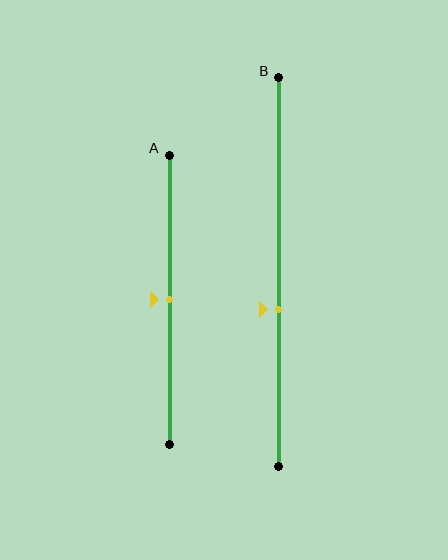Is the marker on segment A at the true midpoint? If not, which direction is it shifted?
Yes, the marker on segment A is at the true midpoint.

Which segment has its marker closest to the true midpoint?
Segment A has its marker closest to the true midpoint.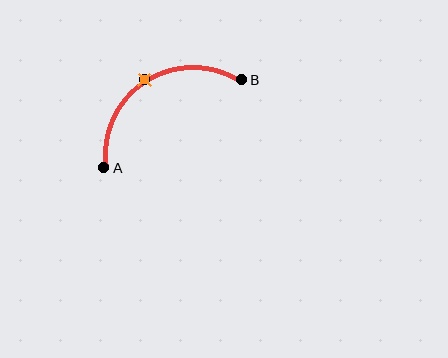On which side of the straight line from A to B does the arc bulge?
The arc bulges above the straight line connecting A and B.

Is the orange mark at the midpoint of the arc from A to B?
Yes. The orange mark lies on the arc at equal arc-length from both A and B — it is the arc midpoint.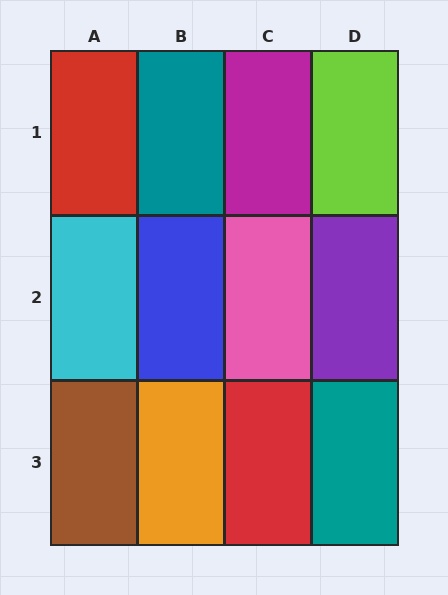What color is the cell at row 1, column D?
Lime.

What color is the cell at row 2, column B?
Blue.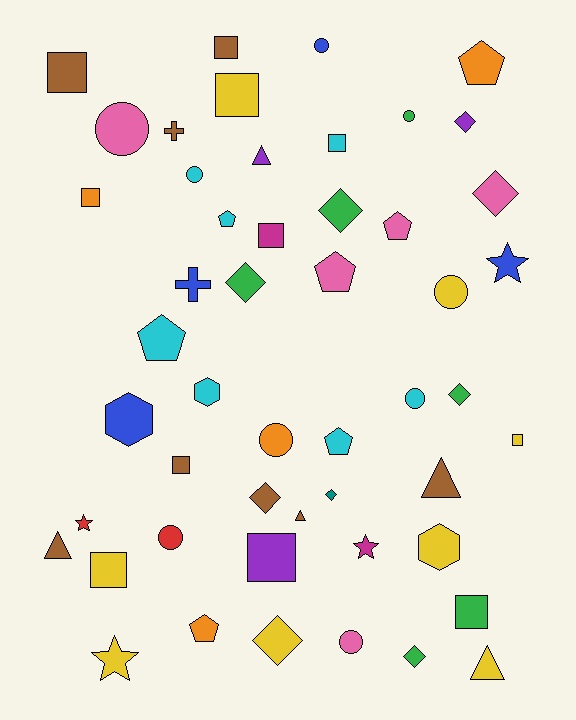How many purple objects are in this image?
There are 3 purple objects.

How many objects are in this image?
There are 50 objects.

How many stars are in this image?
There are 4 stars.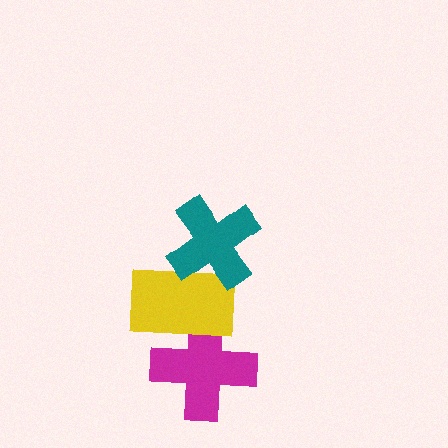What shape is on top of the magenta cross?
The yellow rectangle is on top of the magenta cross.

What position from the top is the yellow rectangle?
The yellow rectangle is 2nd from the top.